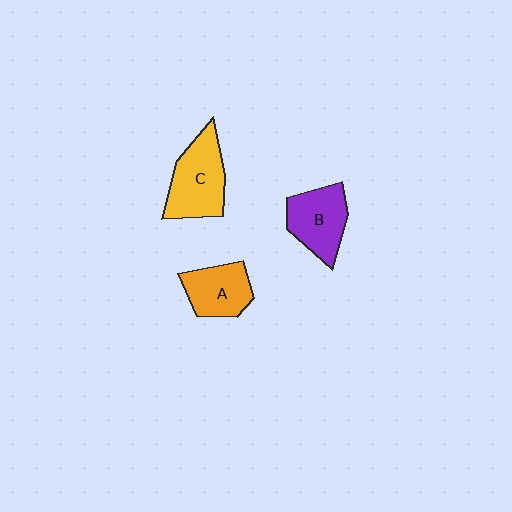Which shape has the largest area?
Shape C (yellow).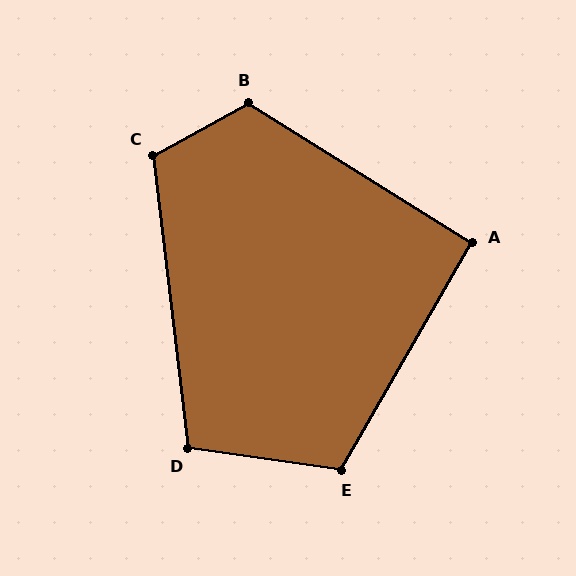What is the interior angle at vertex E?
Approximately 112 degrees (obtuse).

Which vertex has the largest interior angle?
B, at approximately 119 degrees.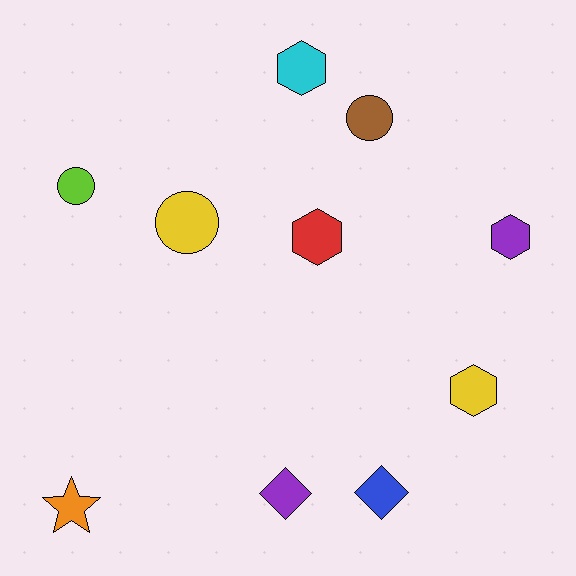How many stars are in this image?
There is 1 star.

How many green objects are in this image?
There are no green objects.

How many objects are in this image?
There are 10 objects.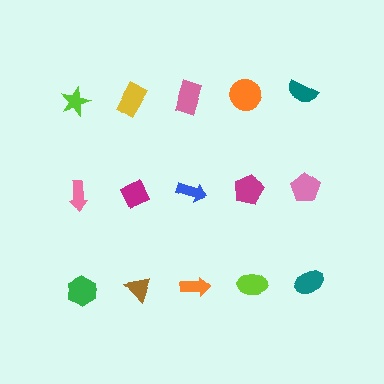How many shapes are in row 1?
5 shapes.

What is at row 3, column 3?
An orange arrow.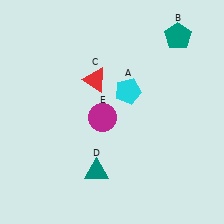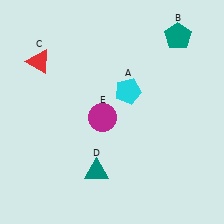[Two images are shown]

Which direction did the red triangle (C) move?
The red triangle (C) moved left.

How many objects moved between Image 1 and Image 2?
1 object moved between the two images.